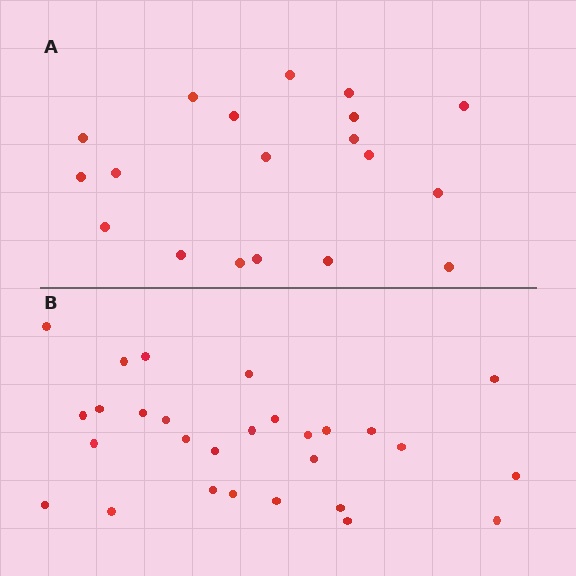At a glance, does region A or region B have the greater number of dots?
Region B (the bottom region) has more dots.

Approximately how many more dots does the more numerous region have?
Region B has roughly 8 or so more dots than region A.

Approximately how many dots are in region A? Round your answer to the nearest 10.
About 20 dots. (The exact count is 19, which rounds to 20.)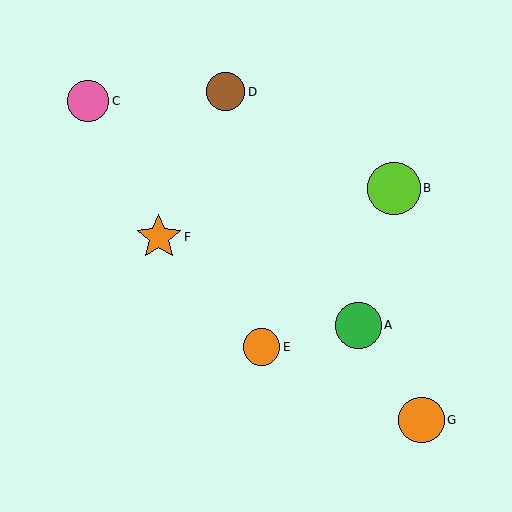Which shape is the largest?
The lime circle (labeled B) is the largest.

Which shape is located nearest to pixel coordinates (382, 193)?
The lime circle (labeled B) at (394, 188) is nearest to that location.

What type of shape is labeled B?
Shape B is a lime circle.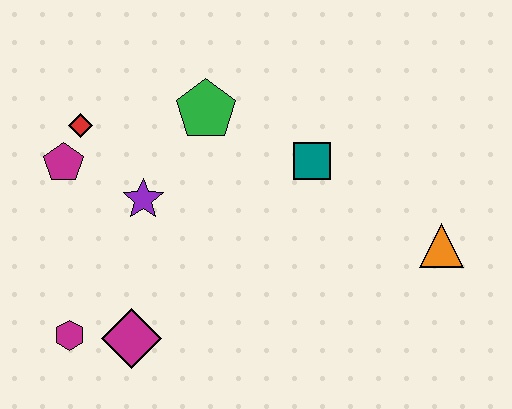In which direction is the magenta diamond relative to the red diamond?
The magenta diamond is below the red diamond.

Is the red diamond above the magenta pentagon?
Yes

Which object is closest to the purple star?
The magenta pentagon is closest to the purple star.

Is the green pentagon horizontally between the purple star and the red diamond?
No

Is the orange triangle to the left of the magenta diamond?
No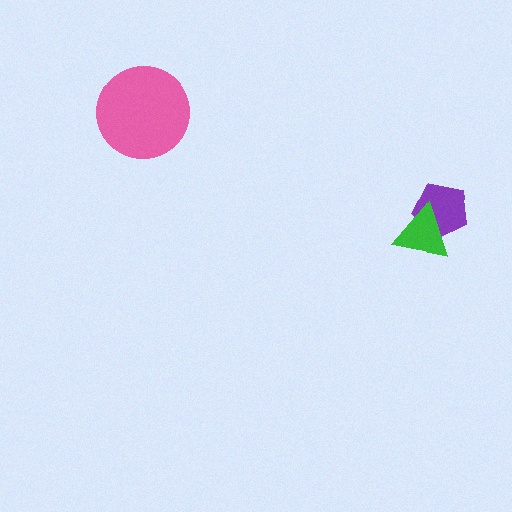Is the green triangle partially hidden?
No, no other shape covers it.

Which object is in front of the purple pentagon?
The green triangle is in front of the purple pentagon.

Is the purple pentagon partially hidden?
Yes, it is partially covered by another shape.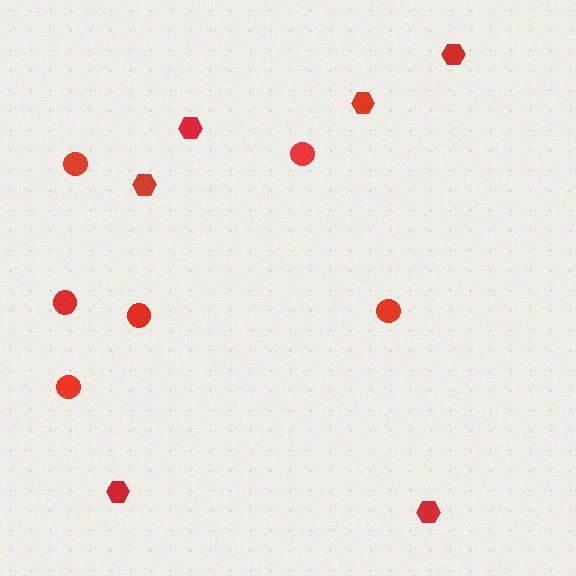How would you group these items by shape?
There are 2 groups: one group of hexagons (6) and one group of circles (6).